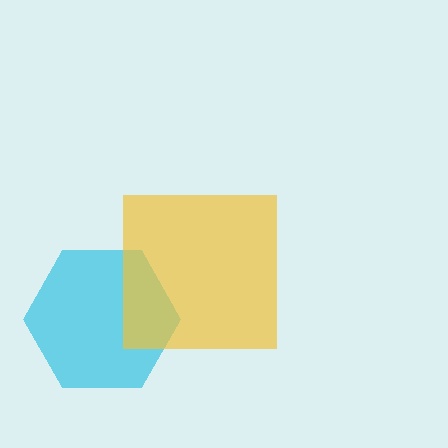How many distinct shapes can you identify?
There are 2 distinct shapes: a cyan hexagon, a yellow square.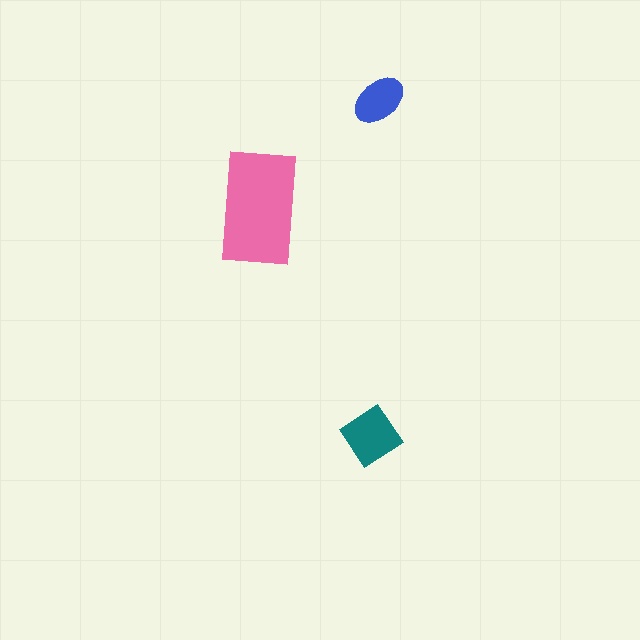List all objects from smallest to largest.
The blue ellipse, the teal diamond, the pink rectangle.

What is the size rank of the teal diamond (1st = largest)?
2nd.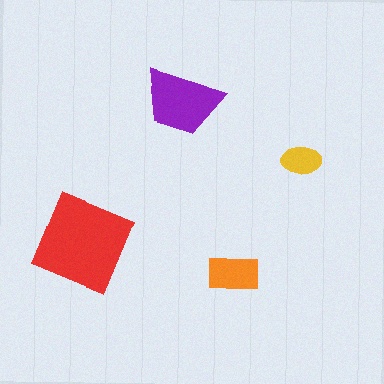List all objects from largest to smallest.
The red diamond, the purple trapezoid, the orange rectangle, the yellow ellipse.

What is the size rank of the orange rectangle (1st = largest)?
3rd.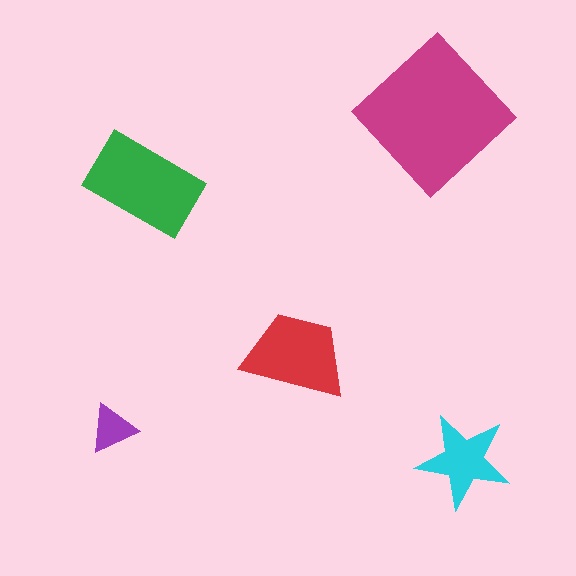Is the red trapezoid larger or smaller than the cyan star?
Larger.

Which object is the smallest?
The purple triangle.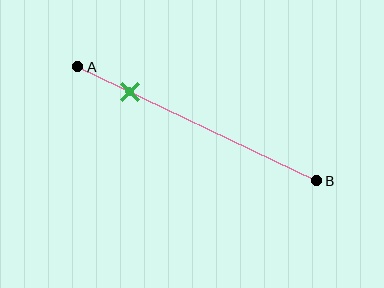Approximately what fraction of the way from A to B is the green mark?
The green mark is approximately 20% of the way from A to B.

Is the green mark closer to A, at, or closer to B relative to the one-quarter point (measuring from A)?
The green mark is closer to point A than the one-quarter point of segment AB.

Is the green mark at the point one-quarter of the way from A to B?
No, the mark is at about 20% from A, not at the 25% one-quarter point.